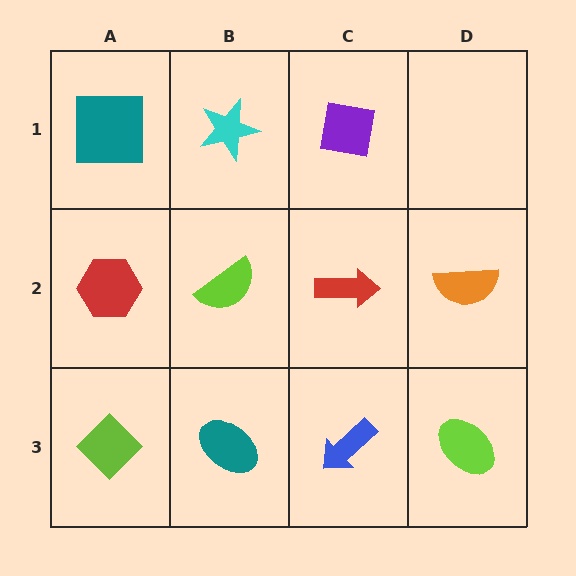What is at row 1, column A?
A teal square.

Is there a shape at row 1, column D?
No, that cell is empty.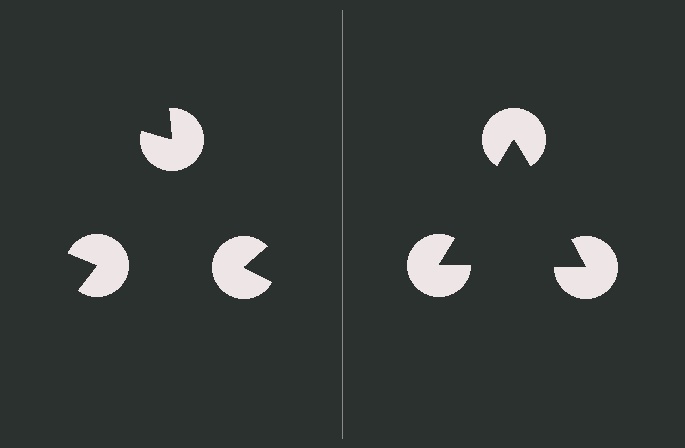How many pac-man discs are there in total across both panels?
6 — 3 on each side.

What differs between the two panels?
The pac-man discs are positioned identically on both sides; only the wedge orientations differ. On the right they align to a triangle; on the left they are misaligned.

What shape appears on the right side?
An illusory triangle.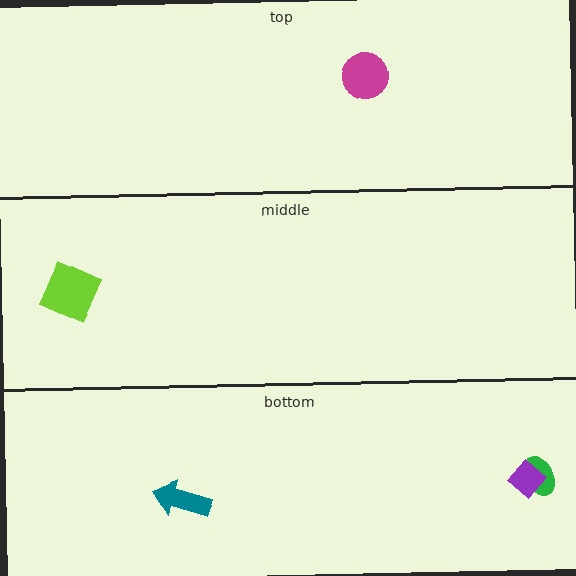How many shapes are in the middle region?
1.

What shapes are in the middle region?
The lime square.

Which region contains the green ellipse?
The bottom region.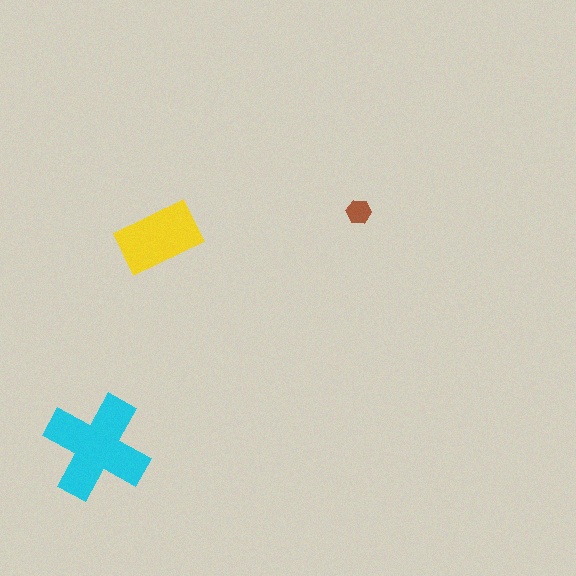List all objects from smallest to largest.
The brown hexagon, the yellow rectangle, the cyan cross.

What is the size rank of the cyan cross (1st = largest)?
1st.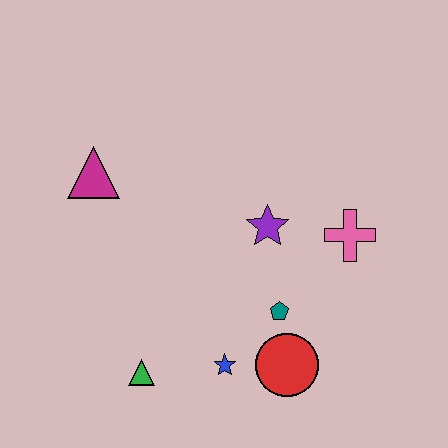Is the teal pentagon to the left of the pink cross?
Yes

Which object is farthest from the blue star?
The magenta triangle is farthest from the blue star.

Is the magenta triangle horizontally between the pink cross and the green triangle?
No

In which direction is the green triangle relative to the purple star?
The green triangle is below the purple star.